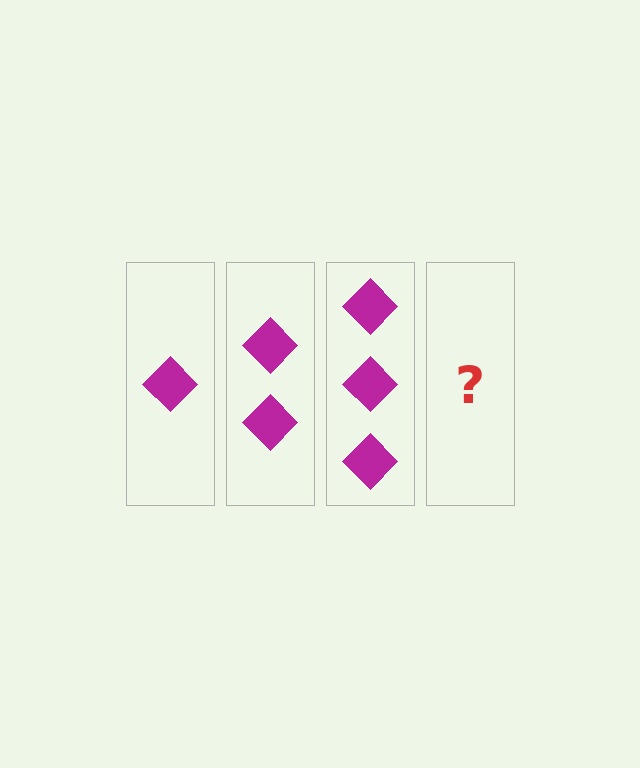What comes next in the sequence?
The next element should be 4 diamonds.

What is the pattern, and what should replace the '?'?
The pattern is that each step adds one more diamond. The '?' should be 4 diamonds.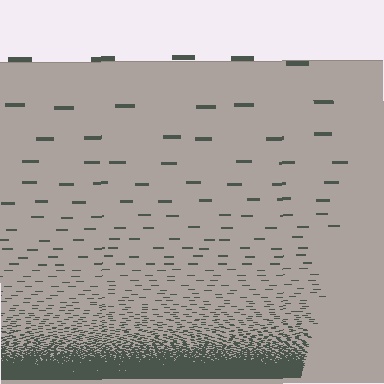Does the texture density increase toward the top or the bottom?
Density increases toward the bottom.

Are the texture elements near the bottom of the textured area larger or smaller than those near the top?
Smaller. The gradient is inverted — elements near the bottom are smaller and denser.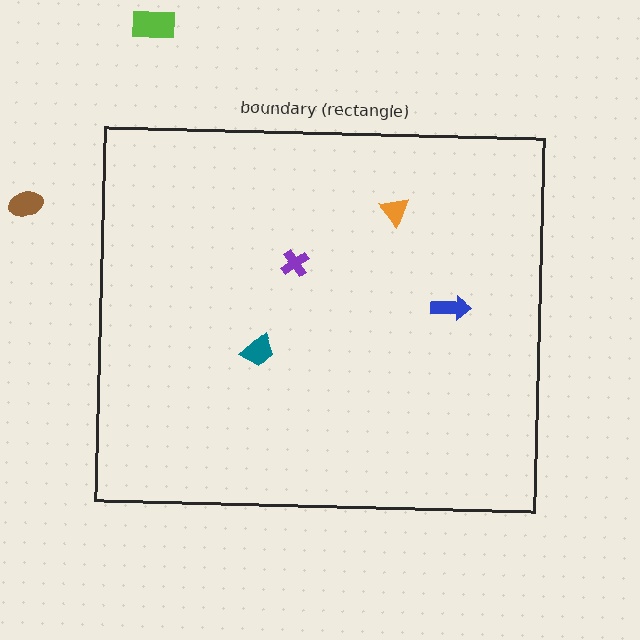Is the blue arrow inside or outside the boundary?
Inside.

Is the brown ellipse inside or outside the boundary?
Outside.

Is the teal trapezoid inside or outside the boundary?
Inside.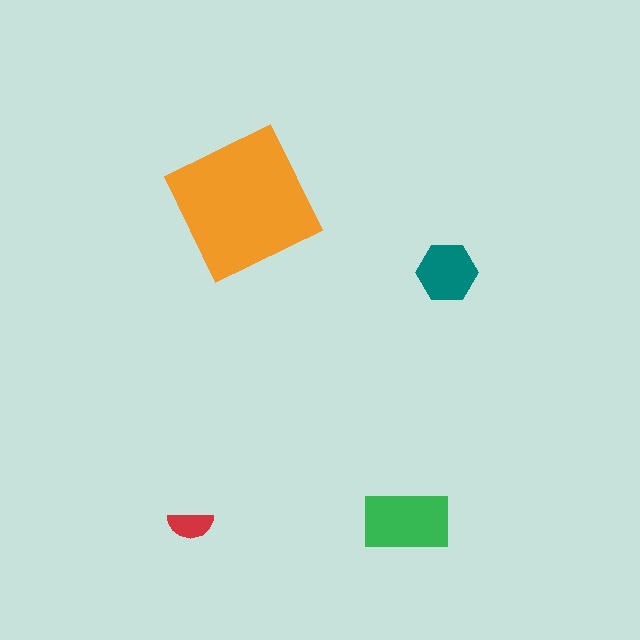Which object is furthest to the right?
The teal hexagon is rightmost.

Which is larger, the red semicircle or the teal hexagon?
The teal hexagon.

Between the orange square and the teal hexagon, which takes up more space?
The orange square.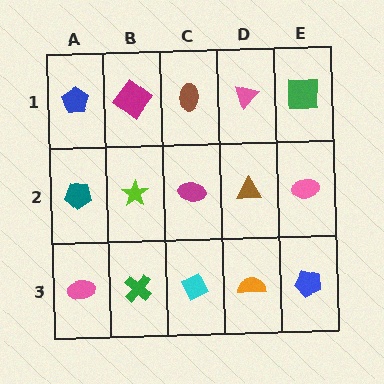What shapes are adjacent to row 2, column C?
A brown ellipse (row 1, column C), a cyan diamond (row 3, column C), a lime star (row 2, column B), a brown triangle (row 2, column D).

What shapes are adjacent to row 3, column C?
A magenta ellipse (row 2, column C), a green cross (row 3, column B), an orange semicircle (row 3, column D).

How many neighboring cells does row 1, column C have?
3.